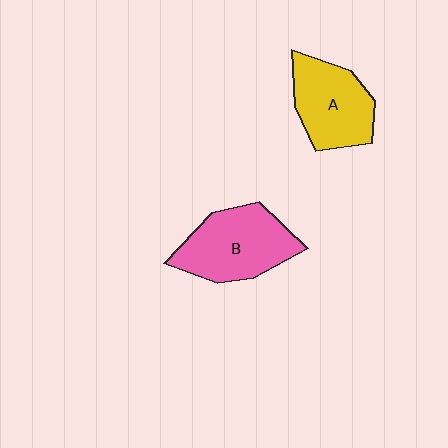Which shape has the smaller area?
Shape A (yellow).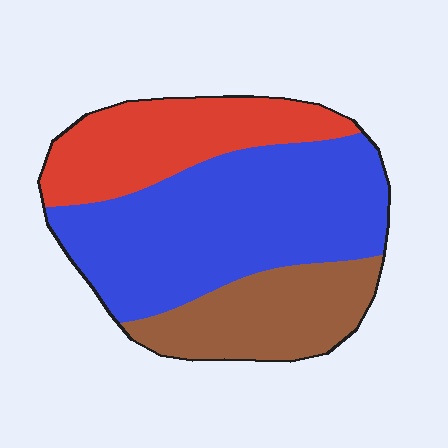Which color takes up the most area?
Blue, at roughly 50%.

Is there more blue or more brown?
Blue.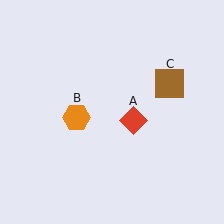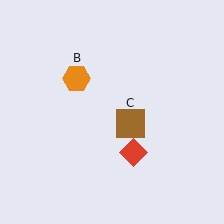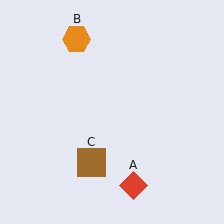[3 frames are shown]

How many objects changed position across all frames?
3 objects changed position: red diamond (object A), orange hexagon (object B), brown square (object C).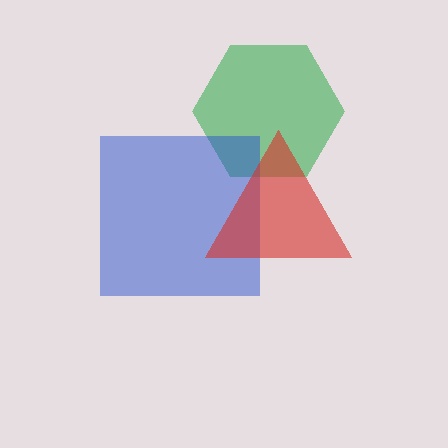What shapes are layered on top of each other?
The layered shapes are: a green hexagon, a blue square, a red triangle.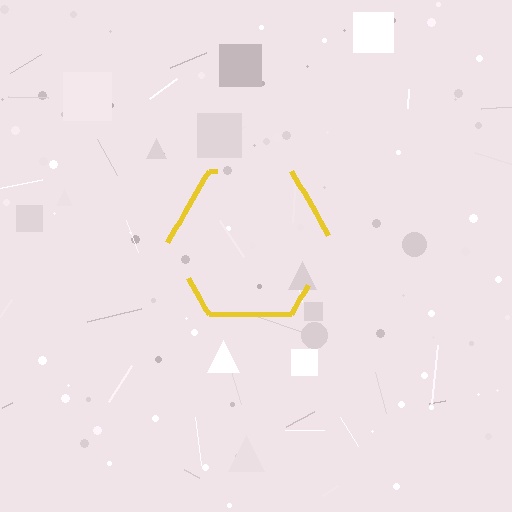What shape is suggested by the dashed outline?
The dashed outline suggests a hexagon.